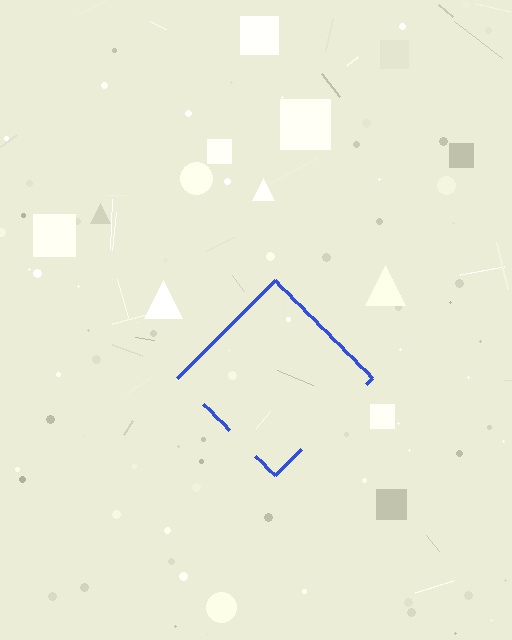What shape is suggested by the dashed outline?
The dashed outline suggests a diamond.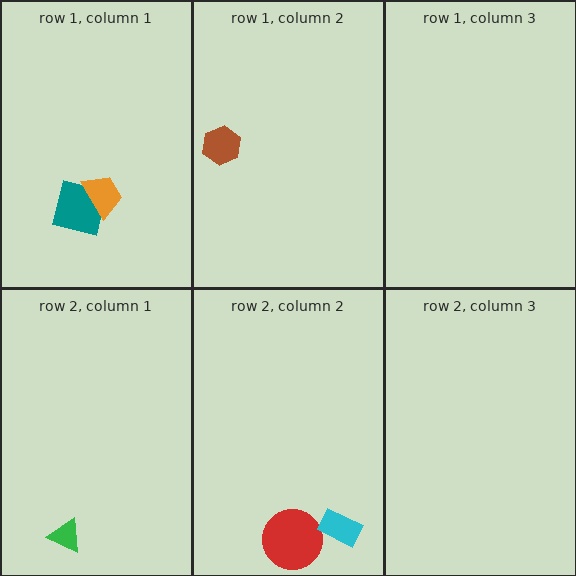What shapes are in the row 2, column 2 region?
The red circle, the cyan rectangle.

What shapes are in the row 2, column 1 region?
The green triangle.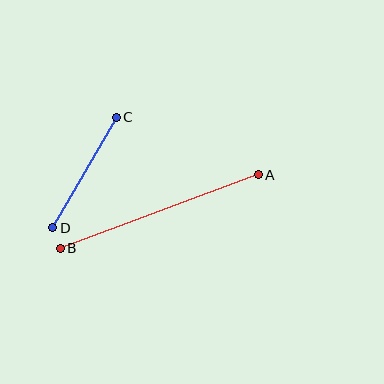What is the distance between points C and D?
The distance is approximately 128 pixels.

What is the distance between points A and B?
The distance is approximately 211 pixels.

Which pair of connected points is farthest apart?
Points A and B are farthest apart.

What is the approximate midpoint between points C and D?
The midpoint is at approximately (84, 172) pixels.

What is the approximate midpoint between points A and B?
The midpoint is at approximately (159, 212) pixels.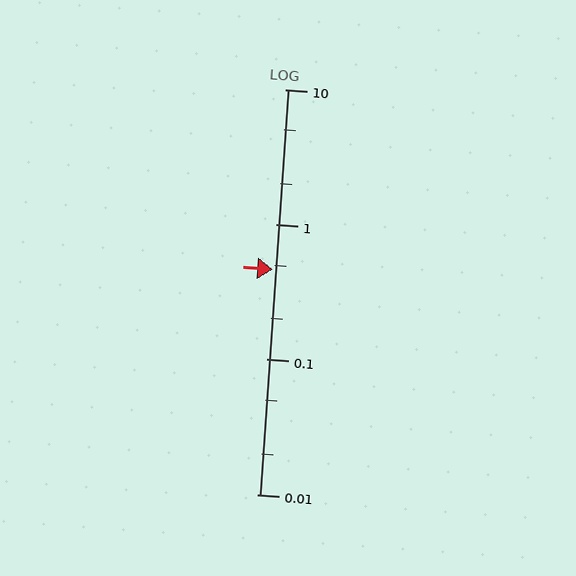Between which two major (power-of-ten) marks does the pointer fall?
The pointer is between 0.1 and 1.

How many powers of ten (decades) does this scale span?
The scale spans 3 decades, from 0.01 to 10.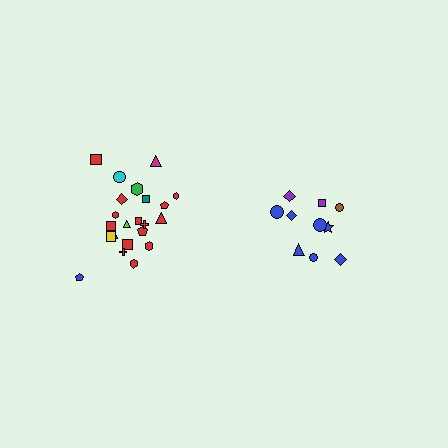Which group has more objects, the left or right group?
The left group.